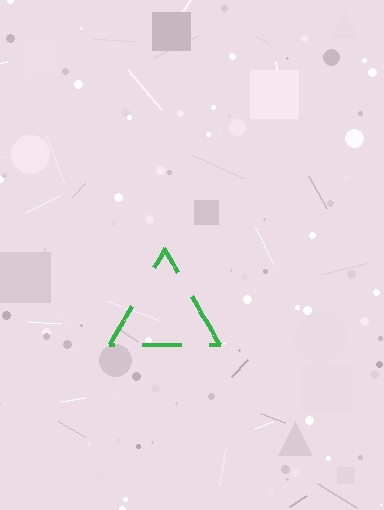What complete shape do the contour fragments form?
The contour fragments form a triangle.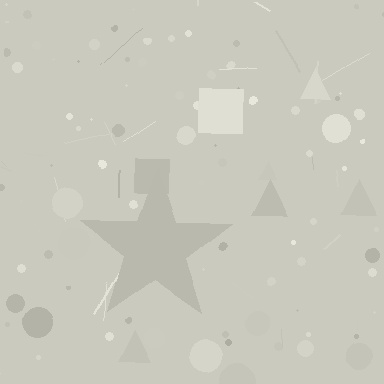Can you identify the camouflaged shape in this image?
The camouflaged shape is a star.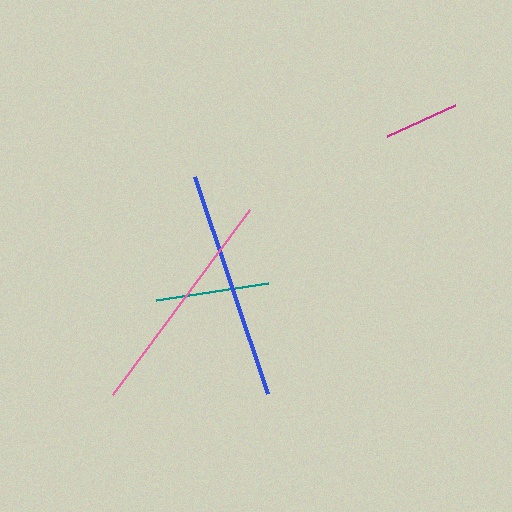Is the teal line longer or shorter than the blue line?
The blue line is longer than the teal line.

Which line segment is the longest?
The pink line is the longest at approximately 230 pixels.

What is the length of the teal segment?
The teal segment is approximately 114 pixels long.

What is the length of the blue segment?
The blue segment is approximately 229 pixels long.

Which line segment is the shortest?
The magenta line is the shortest at approximately 75 pixels.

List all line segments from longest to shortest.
From longest to shortest: pink, blue, teal, magenta.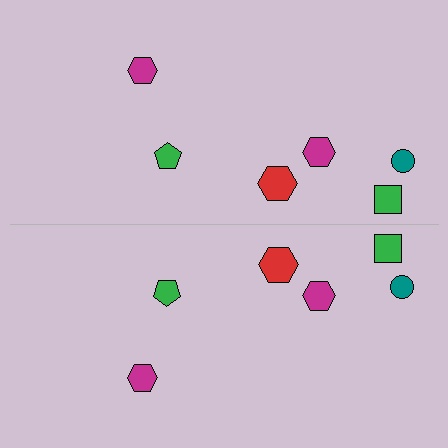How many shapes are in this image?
There are 12 shapes in this image.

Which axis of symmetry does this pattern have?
The pattern has a horizontal axis of symmetry running through the center of the image.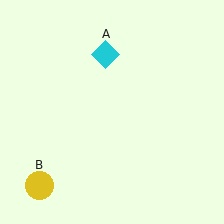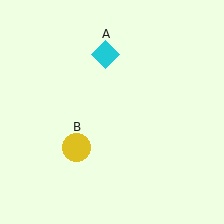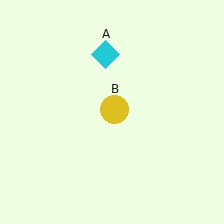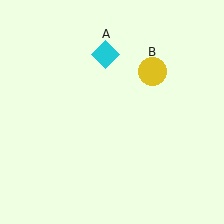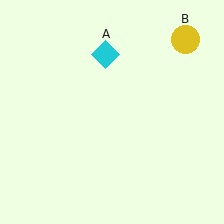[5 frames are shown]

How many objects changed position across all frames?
1 object changed position: yellow circle (object B).